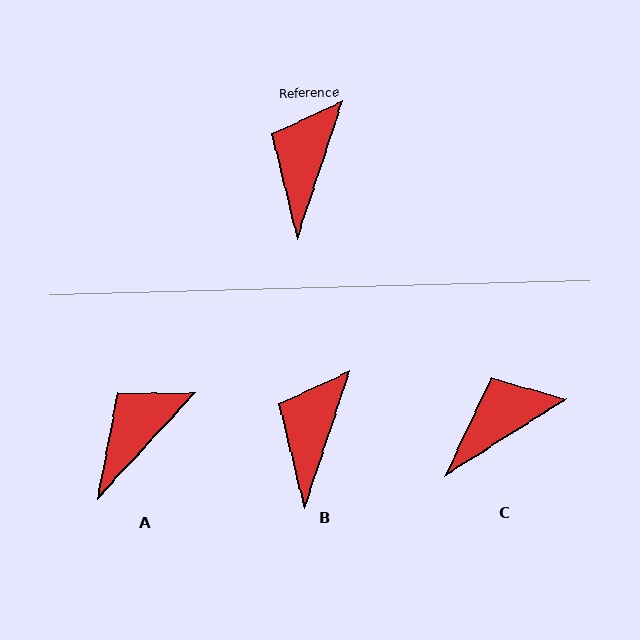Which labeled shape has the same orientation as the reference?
B.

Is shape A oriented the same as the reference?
No, it is off by about 25 degrees.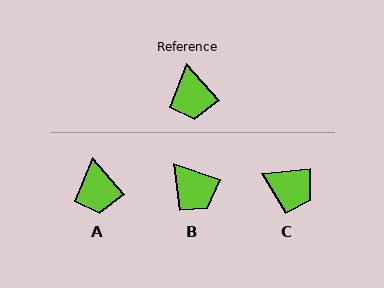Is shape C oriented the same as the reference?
No, it is off by about 53 degrees.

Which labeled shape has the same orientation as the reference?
A.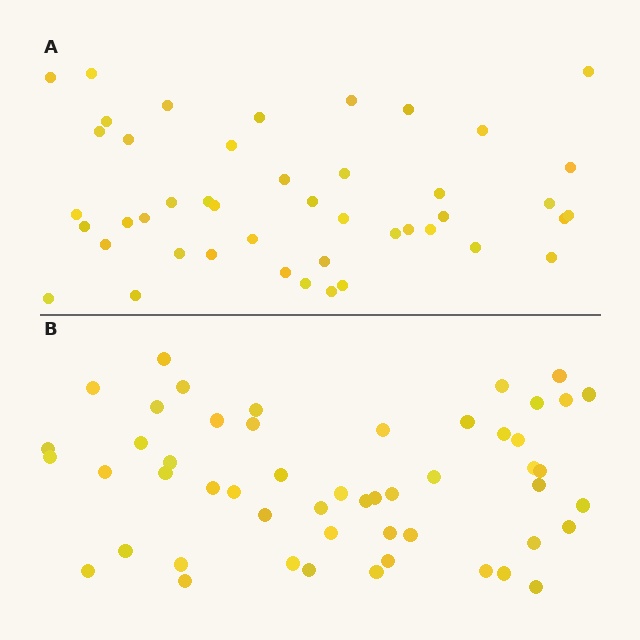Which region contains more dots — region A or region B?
Region B (the bottom region) has more dots.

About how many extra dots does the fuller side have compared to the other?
Region B has roughly 8 or so more dots than region A.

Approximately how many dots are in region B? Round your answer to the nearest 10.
About 50 dots. (The exact count is 52, which rounds to 50.)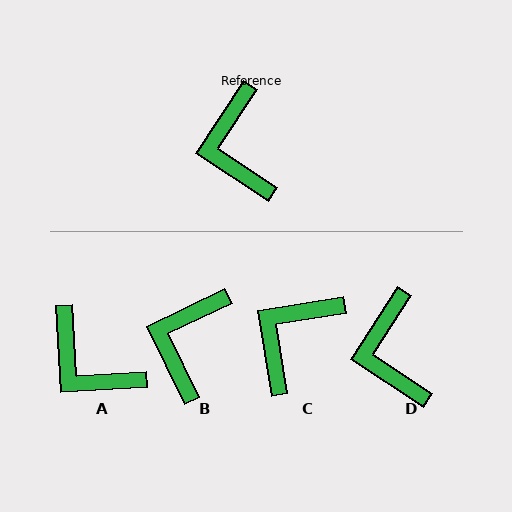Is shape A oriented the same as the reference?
No, it is off by about 37 degrees.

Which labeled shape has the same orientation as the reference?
D.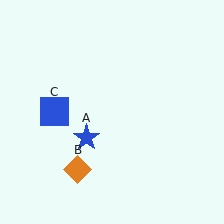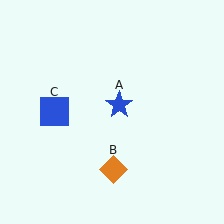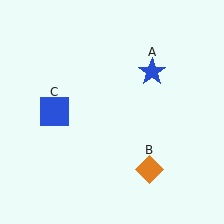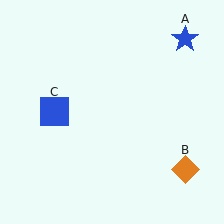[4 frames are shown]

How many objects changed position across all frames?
2 objects changed position: blue star (object A), orange diamond (object B).